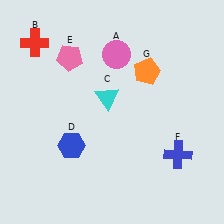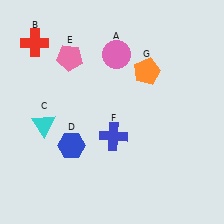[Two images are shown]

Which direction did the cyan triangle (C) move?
The cyan triangle (C) moved left.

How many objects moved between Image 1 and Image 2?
2 objects moved between the two images.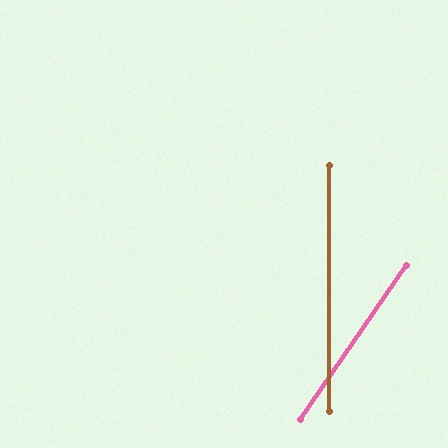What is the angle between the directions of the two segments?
Approximately 35 degrees.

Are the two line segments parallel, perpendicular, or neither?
Neither parallel nor perpendicular — they differ by about 35°.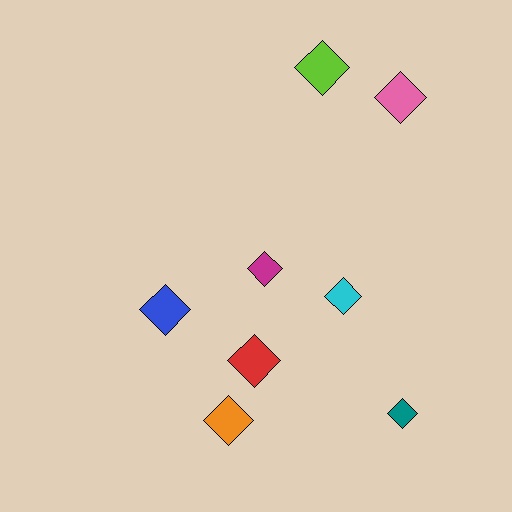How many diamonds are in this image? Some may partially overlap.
There are 8 diamonds.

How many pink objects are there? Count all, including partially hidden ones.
There is 1 pink object.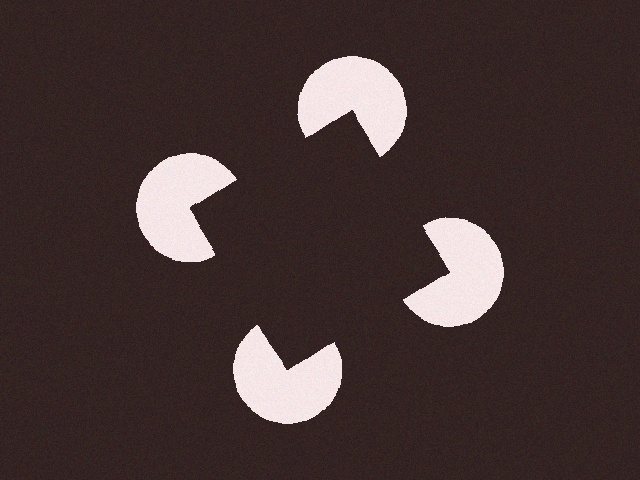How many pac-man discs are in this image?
There are 4 — one at each vertex of the illusory square.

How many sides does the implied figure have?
4 sides.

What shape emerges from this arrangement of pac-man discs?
An illusory square — its edges are inferred from the aligned wedge cuts in the pac-man discs, not physically drawn.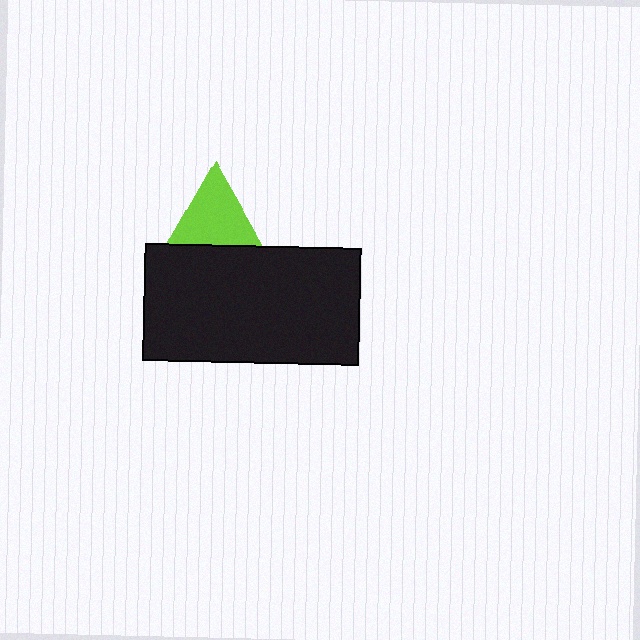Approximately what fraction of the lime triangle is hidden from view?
Roughly 37% of the lime triangle is hidden behind the black rectangle.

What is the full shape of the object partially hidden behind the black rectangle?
The partially hidden object is a lime triangle.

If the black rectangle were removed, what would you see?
You would see the complete lime triangle.